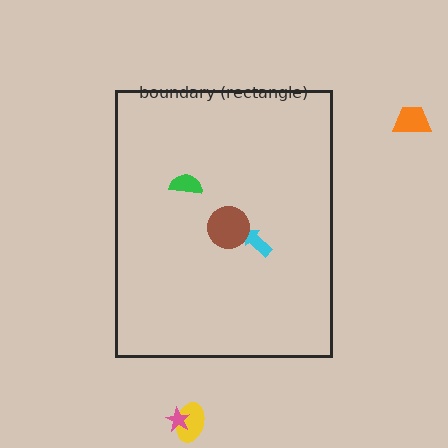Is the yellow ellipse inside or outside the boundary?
Outside.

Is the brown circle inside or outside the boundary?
Inside.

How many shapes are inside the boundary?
3 inside, 3 outside.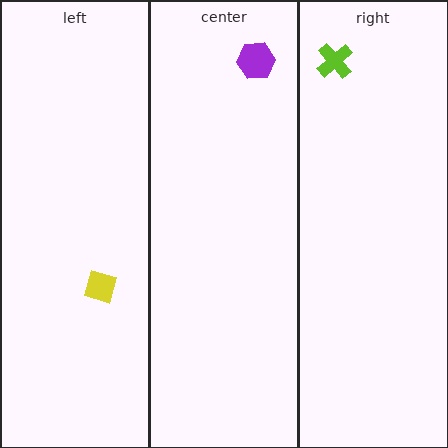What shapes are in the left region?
The yellow diamond.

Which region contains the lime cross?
The right region.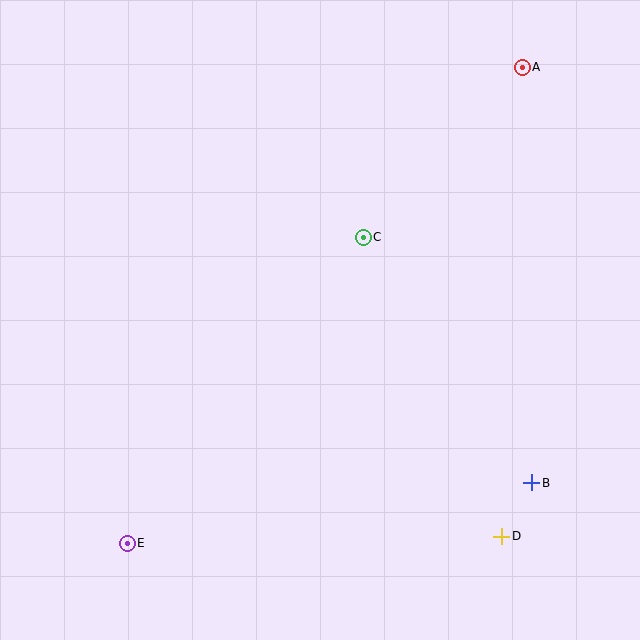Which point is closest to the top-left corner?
Point C is closest to the top-left corner.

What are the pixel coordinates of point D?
Point D is at (502, 536).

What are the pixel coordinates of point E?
Point E is at (127, 543).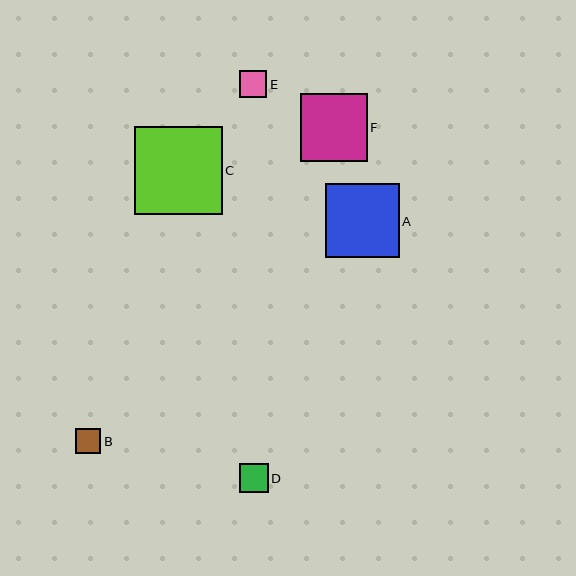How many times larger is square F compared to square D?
Square F is approximately 2.3 times the size of square D.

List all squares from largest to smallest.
From largest to smallest: C, A, F, D, E, B.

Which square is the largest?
Square C is the largest with a size of approximately 88 pixels.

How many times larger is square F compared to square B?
Square F is approximately 2.7 times the size of square B.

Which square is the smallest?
Square B is the smallest with a size of approximately 25 pixels.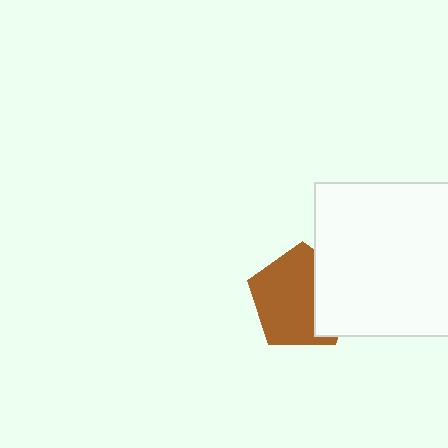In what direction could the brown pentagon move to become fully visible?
The brown pentagon could move left. That would shift it out from behind the white square entirely.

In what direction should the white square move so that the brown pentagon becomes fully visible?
The white square should move right. That is the shortest direction to clear the overlap and leave the brown pentagon fully visible.